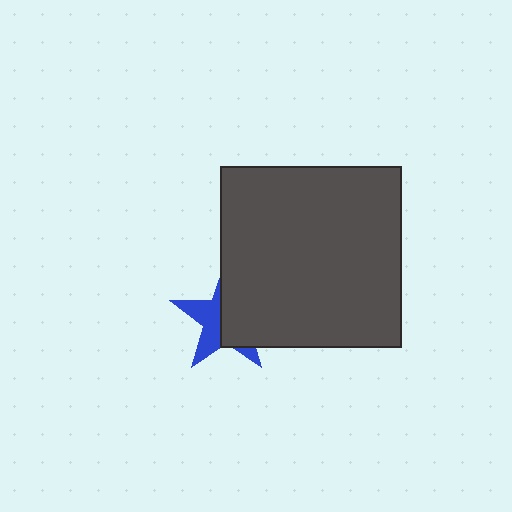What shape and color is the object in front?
The object in front is a dark gray square.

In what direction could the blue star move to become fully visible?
The blue star could move left. That would shift it out from behind the dark gray square entirely.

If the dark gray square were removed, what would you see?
You would see the complete blue star.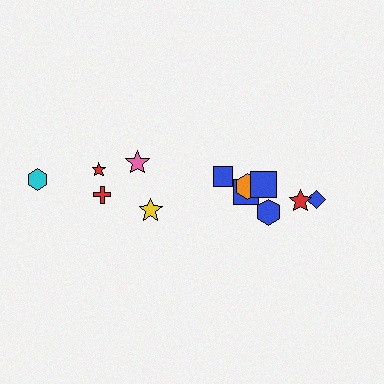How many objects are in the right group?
There are 7 objects.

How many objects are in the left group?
There are 5 objects.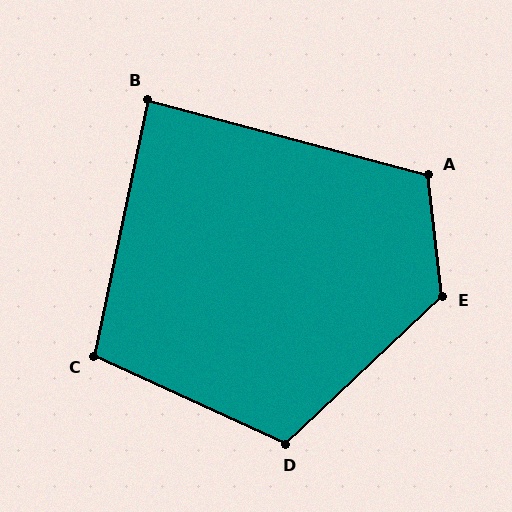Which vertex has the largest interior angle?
E, at approximately 127 degrees.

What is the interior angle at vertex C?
Approximately 103 degrees (obtuse).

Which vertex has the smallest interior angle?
B, at approximately 87 degrees.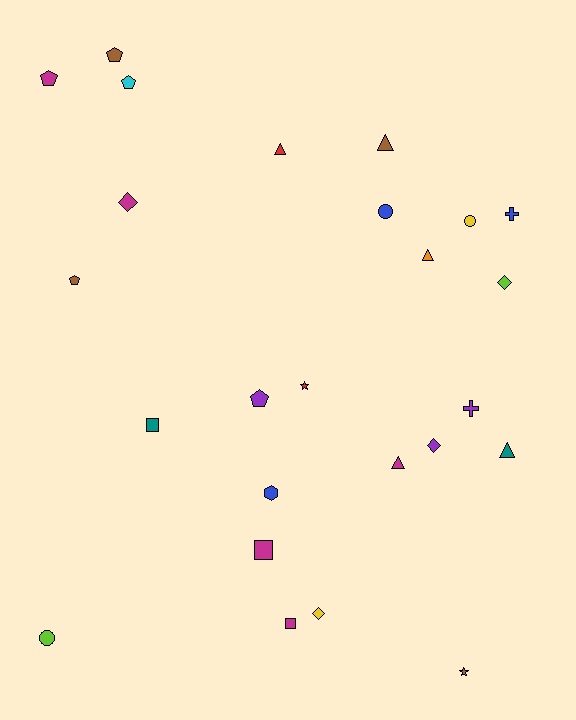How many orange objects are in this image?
There is 1 orange object.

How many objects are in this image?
There are 25 objects.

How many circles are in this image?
There are 3 circles.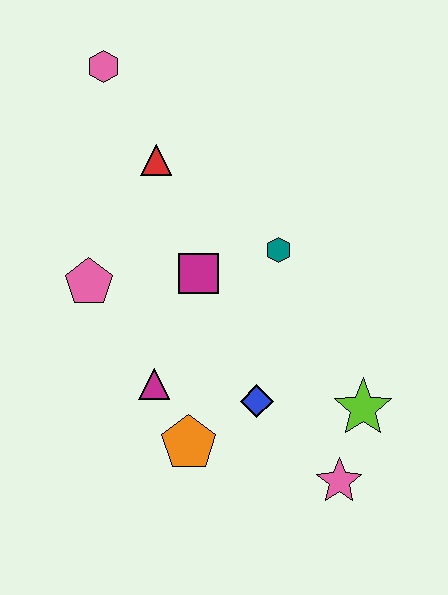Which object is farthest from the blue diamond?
The pink hexagon is farthest from the blue diamond.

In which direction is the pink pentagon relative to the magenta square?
The pink pentagon is to the left of the magenta square.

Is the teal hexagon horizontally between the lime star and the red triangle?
Yes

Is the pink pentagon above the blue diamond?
Yes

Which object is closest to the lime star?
The pink star is closest to the lime star.